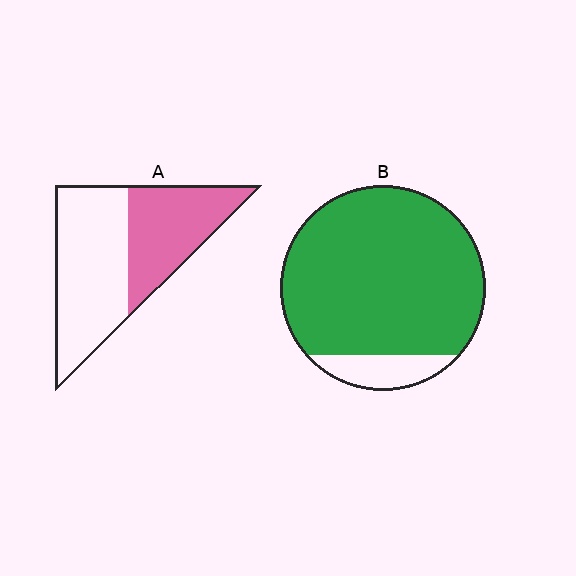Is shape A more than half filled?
No.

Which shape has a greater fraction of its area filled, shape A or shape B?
Shape B.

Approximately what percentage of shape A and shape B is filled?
A is approximately 40% and B is approximately 90%.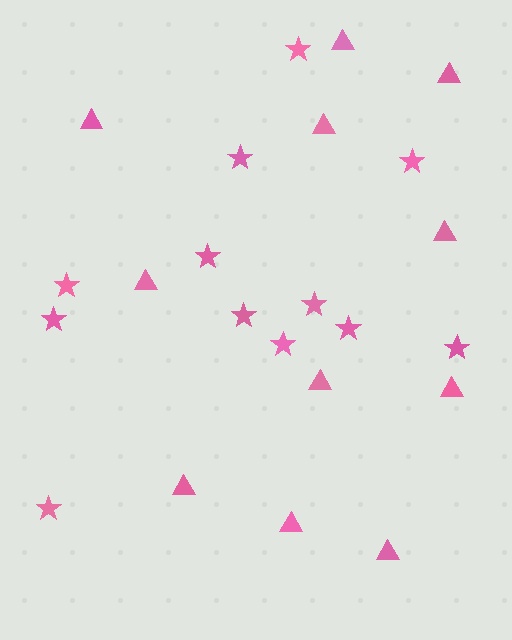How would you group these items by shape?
There are 2 groups: one group of triangles (11) and one group of stars (12).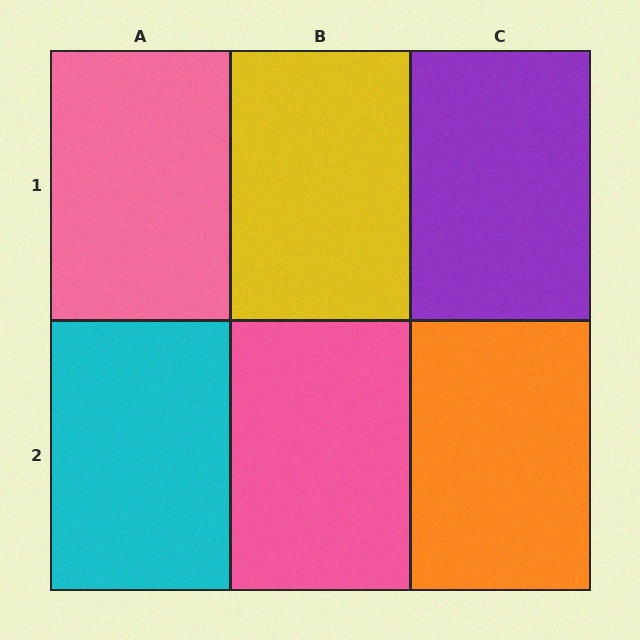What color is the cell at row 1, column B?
Yellow.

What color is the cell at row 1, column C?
Purple.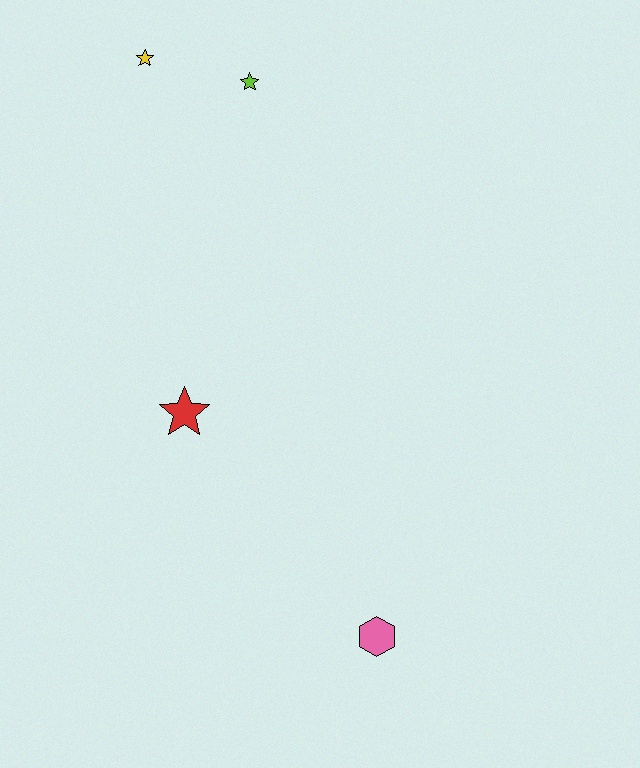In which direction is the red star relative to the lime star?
The red star is below the lime star.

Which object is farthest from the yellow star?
The pink hexagon is farthest from the yellow star.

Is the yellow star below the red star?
No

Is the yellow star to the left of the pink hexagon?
Yes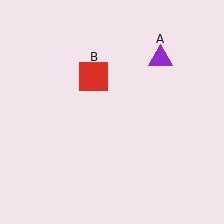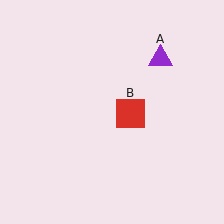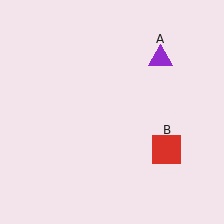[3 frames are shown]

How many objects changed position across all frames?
1 object changed position: red square (object B).